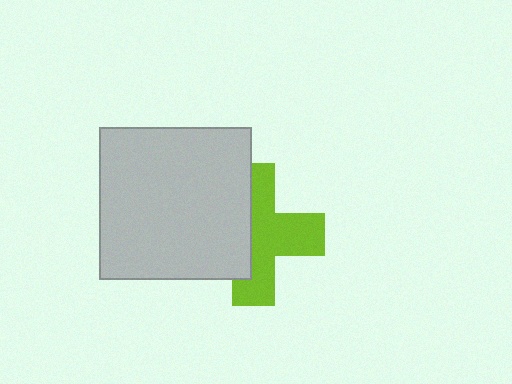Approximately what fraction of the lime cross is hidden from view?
Roughly 42% of the lime cross is hidden behind the light gray square.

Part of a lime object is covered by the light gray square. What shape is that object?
It is a cross.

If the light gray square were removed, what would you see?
You would see the complete lime cross.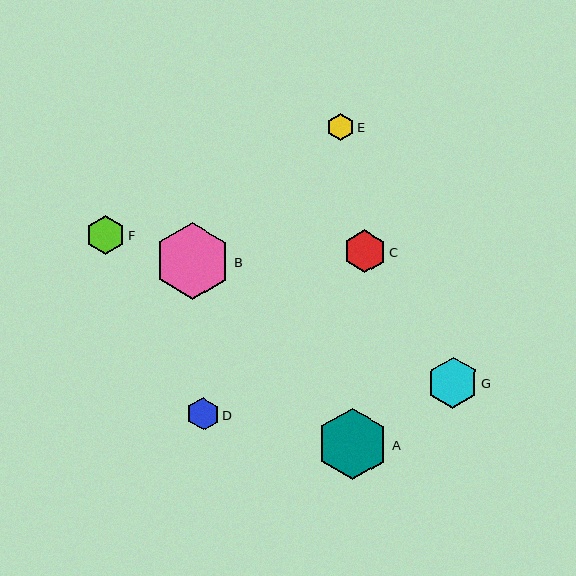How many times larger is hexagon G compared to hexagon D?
Hexagon G is approximately 1.6 times the size of hexagon D.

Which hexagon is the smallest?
Hexagon E is the smallest with a size of approximately 28 pixels.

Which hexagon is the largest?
Hexagon B is the largest with a size of approximately 77 pixels.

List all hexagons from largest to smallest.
From largest to smallest: B, A, G, C, F, D, E.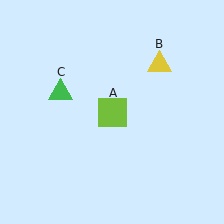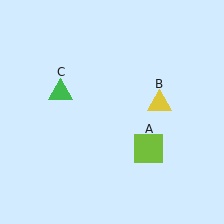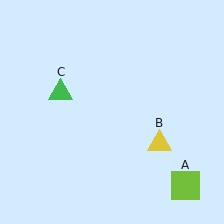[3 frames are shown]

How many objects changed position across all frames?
2 objects changed position: lime square (object A), yellow triangle (object B).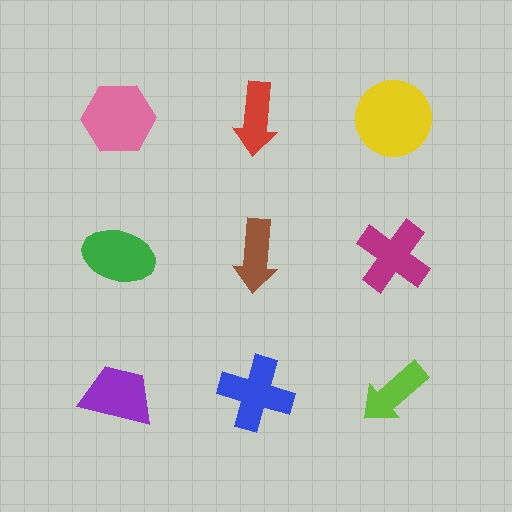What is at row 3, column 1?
A purple trapezoid.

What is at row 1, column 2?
A red arrow.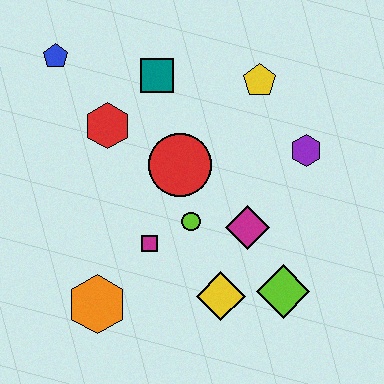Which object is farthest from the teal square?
The lime diamond is farthest from the teal square.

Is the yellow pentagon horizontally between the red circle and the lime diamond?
Yes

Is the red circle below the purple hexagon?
Yes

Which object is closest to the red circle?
The lime circle is closest to the red circle.